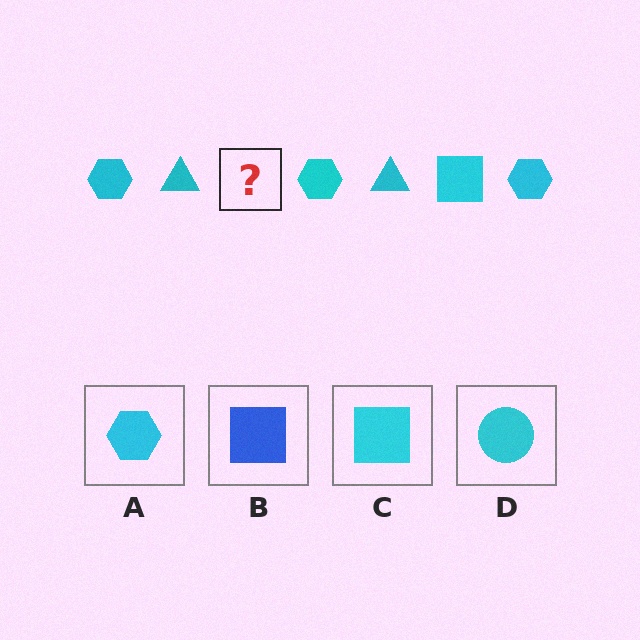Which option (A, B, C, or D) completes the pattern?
C.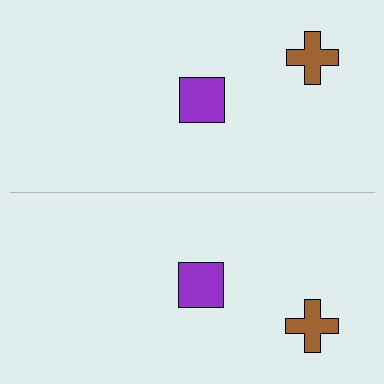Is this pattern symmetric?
Yes, this pattern has bilateral (reflection) symmetry.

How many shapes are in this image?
There are 4 shapes in this image.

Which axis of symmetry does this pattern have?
The pattern has a horizontal axis of symmetry running through the center of the image.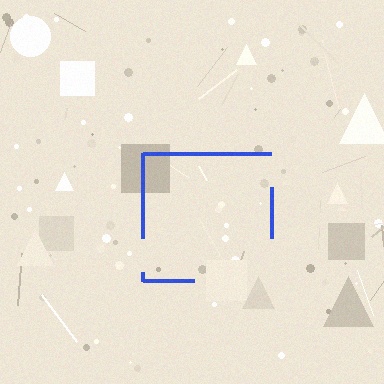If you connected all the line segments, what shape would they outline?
They would outline a square.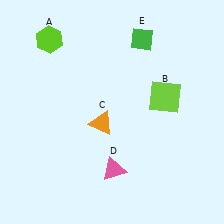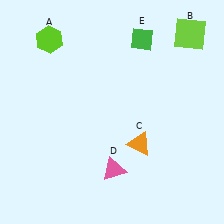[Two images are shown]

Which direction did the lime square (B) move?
The lime square (B) moved up.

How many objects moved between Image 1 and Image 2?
2 objects moved between the two images.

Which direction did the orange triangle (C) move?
The orange triangle (C) moved right.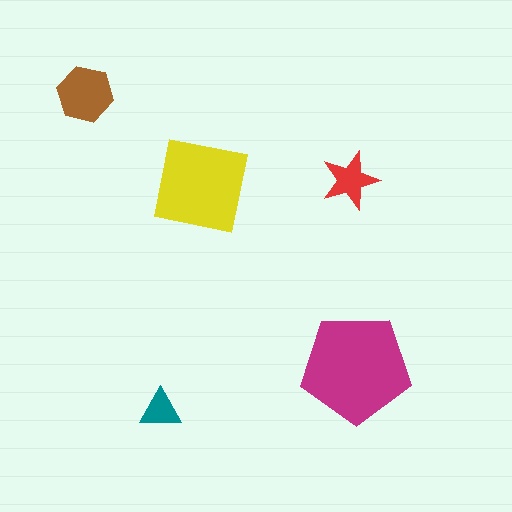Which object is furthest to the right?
The magenta pentagon is rightmost.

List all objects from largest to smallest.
The magenta pentagon, the yellow square, the brown hexagon, the red star, the teal triangle.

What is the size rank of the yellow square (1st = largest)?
2nd.